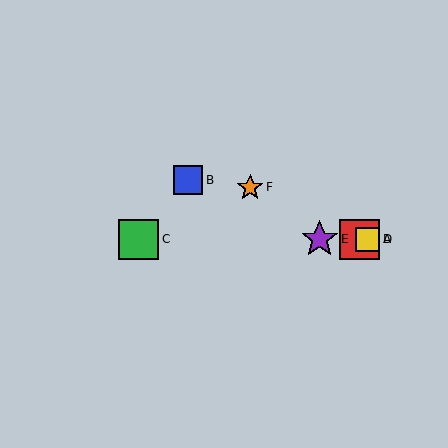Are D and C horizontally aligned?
Yes, both are at y≈239.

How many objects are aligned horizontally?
4 objects (A, C, D, E) are aligned horizontally.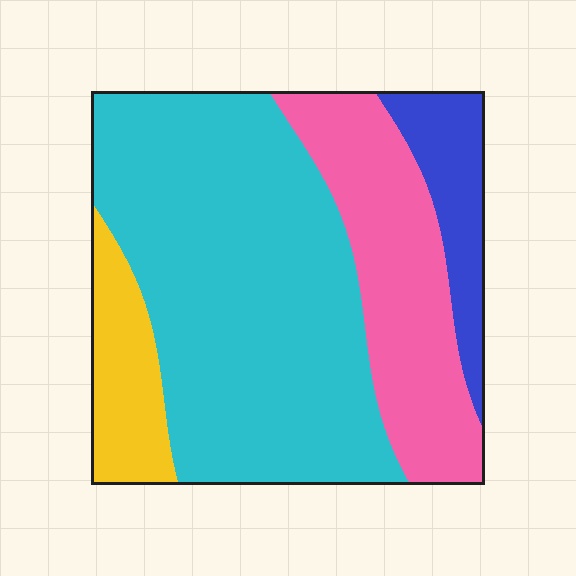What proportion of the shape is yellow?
Yellow takes up less than a sixth of the shape.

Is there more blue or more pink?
Pink.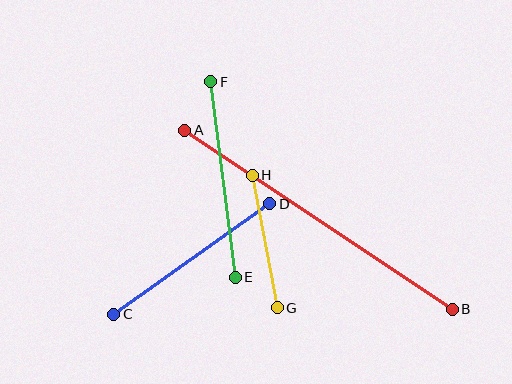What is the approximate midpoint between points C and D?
The midpoint is at approximately (192, 259) pixels.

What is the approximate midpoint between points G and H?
The midpoint is at approximately (265, 242) pixels.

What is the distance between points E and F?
The distance is approximately 197 pixels.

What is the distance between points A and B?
The distance is approximately 322 pixels.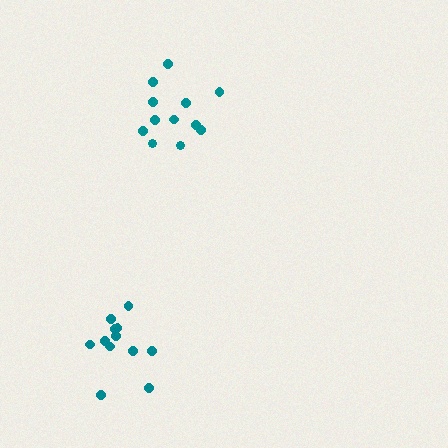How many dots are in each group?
Group 1: 12 dots, Group 2: 12 dots (24 total).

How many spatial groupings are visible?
There are 2 spatial groupings.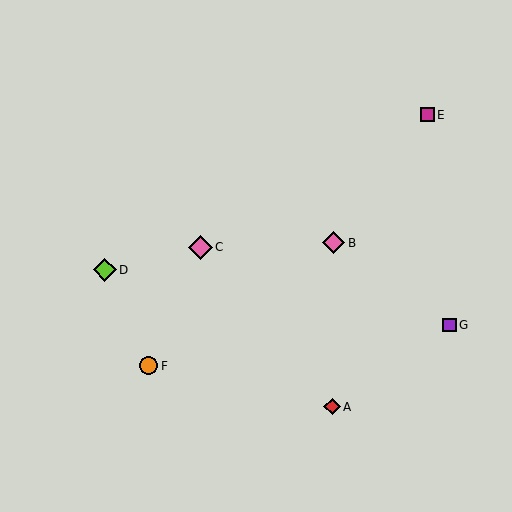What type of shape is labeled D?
Shape D is a lime diamond.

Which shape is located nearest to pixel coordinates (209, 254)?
The pink diamond (labeled C) at (200, 247) is nearest to that location.